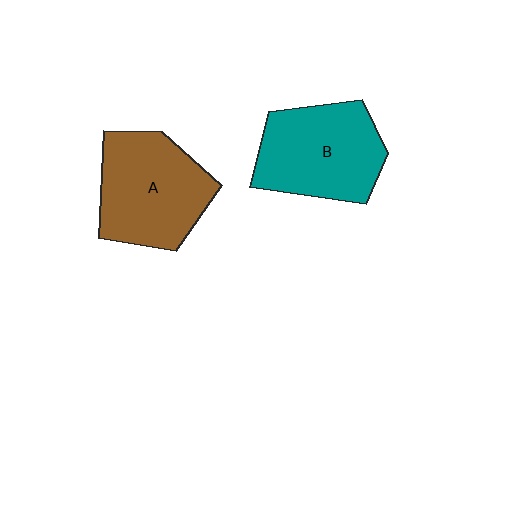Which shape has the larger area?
Shape A (brown).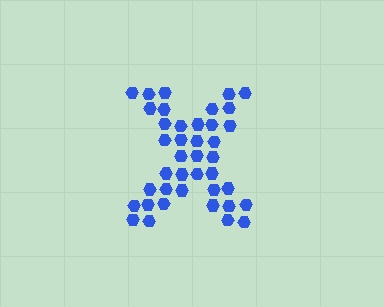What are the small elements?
The small elements are hexagons.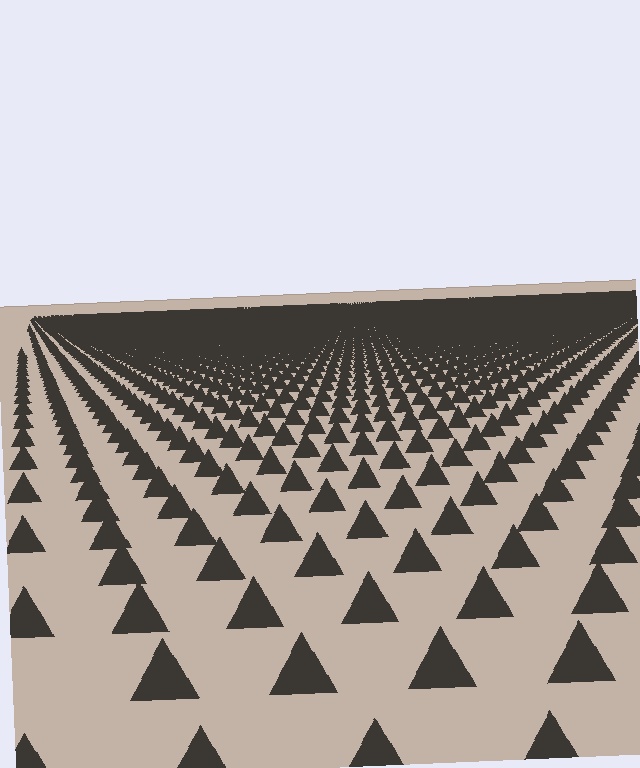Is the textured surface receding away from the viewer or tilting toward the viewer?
The surface is receding away from the viewer. Texture elements get smaller and denser toward the top.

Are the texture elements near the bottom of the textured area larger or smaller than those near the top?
Larger. Near the bottom, elements are closer to the viewer and appear at a bigger on-screen size.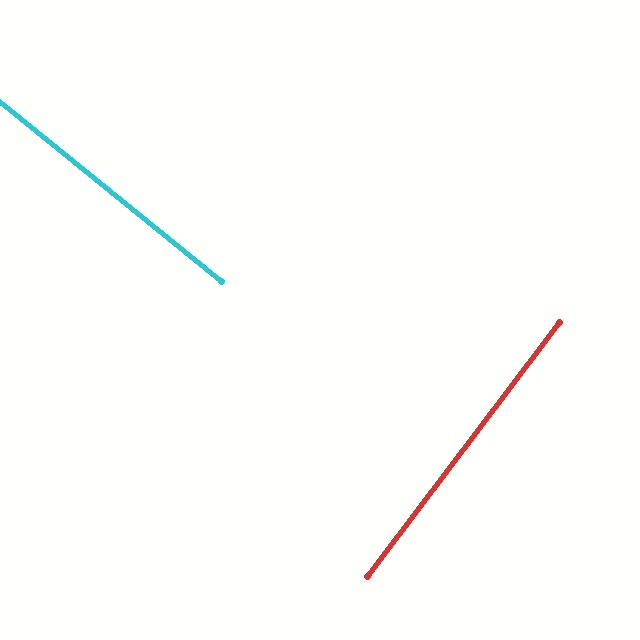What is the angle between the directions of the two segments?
Approximately 88 degrees.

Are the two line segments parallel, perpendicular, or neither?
Perpendicular — they meet at approximately 88°.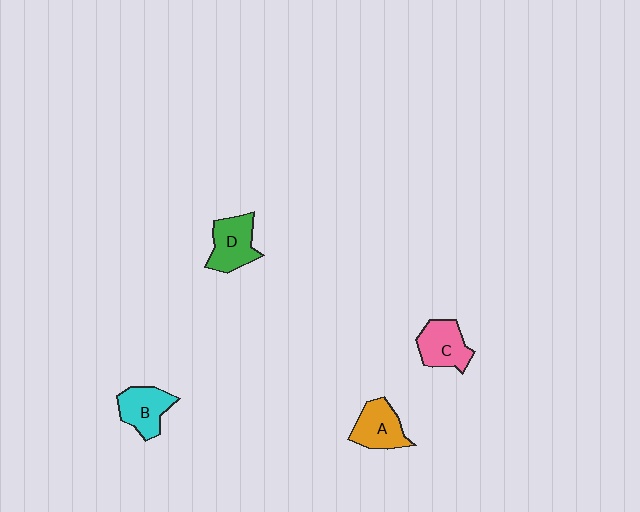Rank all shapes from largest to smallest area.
From largest to smallest: D (green), C (pink), A (orange), B (cyan).